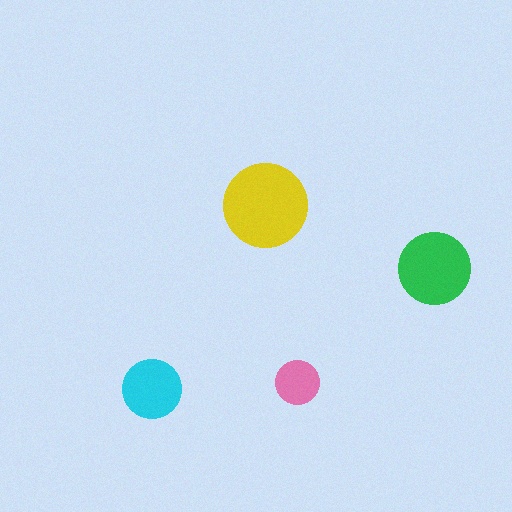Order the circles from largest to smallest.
the yellow one, the green one, the cyan one, the pink one.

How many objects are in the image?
There are 4 objects in the image.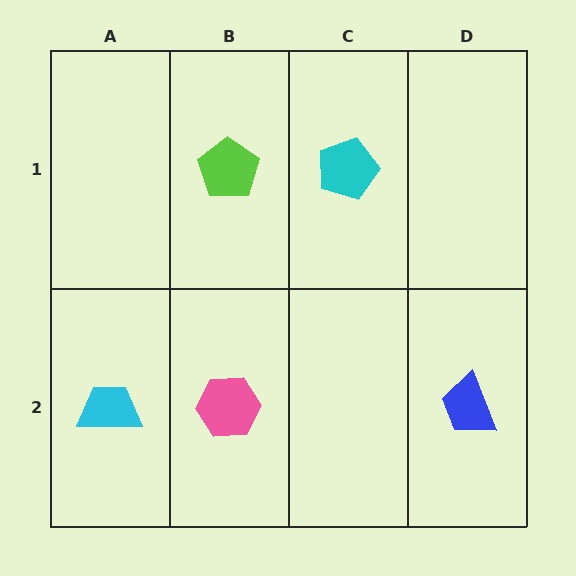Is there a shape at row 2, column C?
No, that cell is empty.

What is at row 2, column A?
A cyan trapezoid.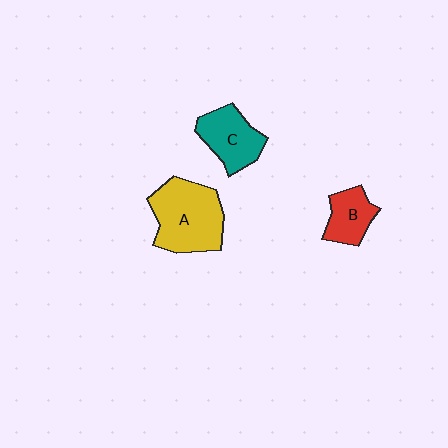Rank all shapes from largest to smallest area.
From largest to smallest: A (yellow), C (teal), B (red).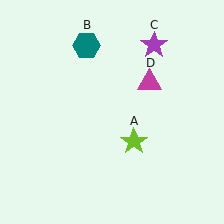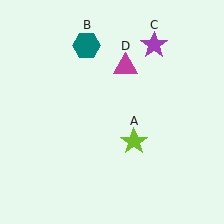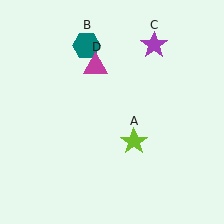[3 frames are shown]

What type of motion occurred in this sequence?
The magenta triangle (object D) rotated counterclockwise around the center of the scene.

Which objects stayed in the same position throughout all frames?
Lime star (object A) and teal hexagon (object B) and purple star (object C) remained stationary.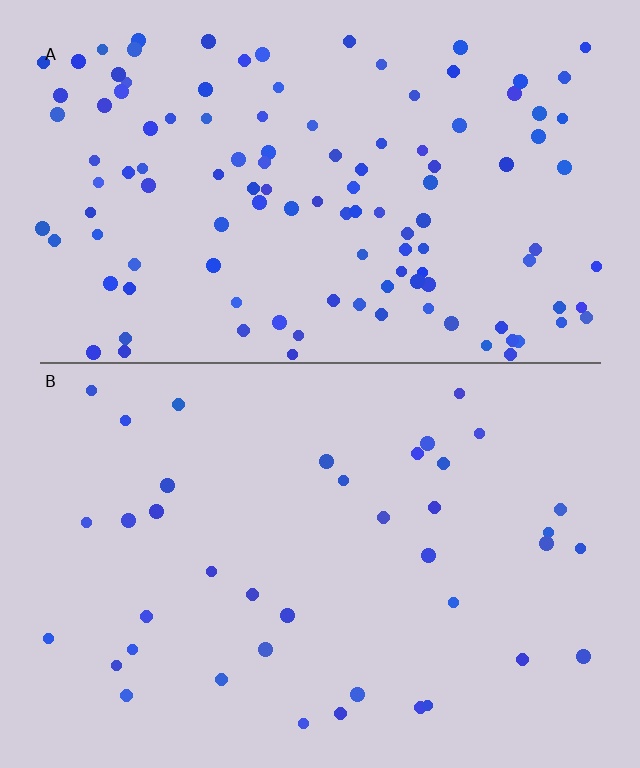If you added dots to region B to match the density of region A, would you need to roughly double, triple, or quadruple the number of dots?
Approximately triple.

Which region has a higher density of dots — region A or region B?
A (the top).